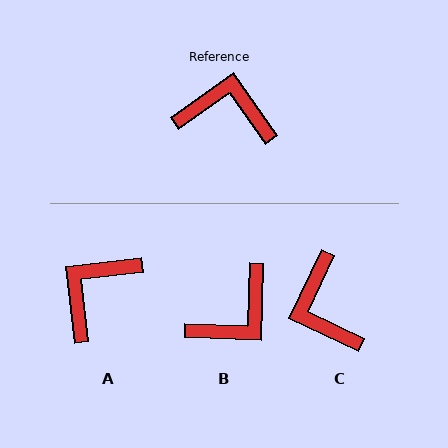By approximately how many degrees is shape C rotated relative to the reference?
Approximately 119 degrees counter-clockwise.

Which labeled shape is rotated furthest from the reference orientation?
B, about 127 degrees away.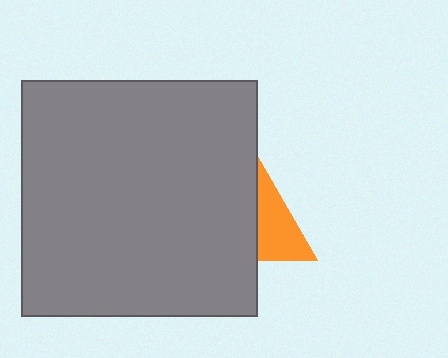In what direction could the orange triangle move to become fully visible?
The orange triangle could move right. That would shift it out from behind the gray square entirely.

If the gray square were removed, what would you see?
You would see the complete orange triangle.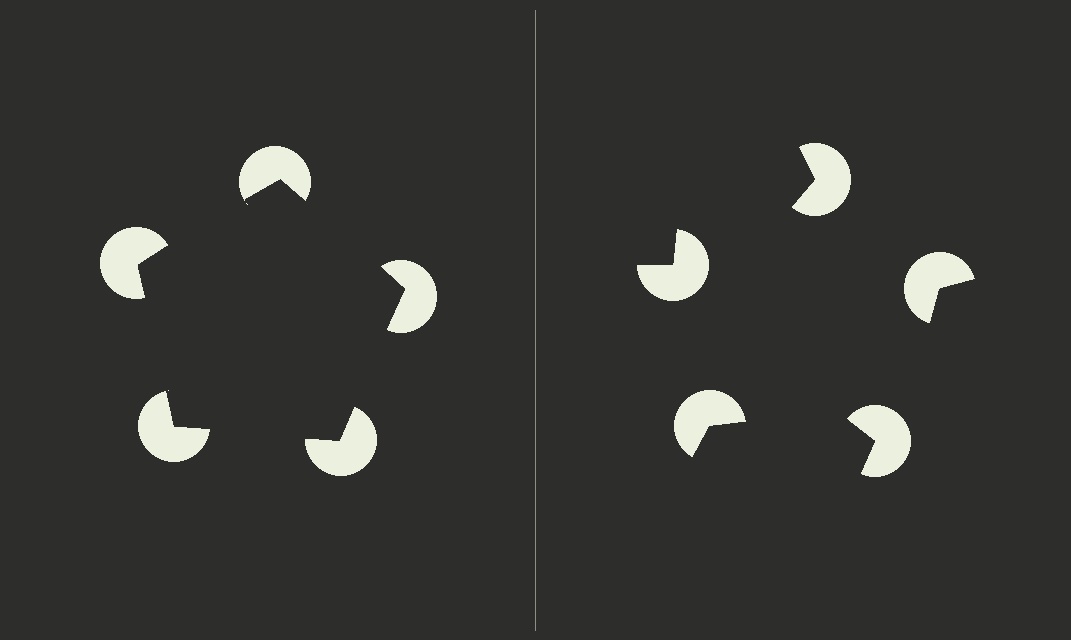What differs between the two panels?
The pac-man discs are positioned identically on both sides; only the wedge orientations differ. On the left they align to a pentagon; on the right they are misaligned.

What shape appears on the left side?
An illusory pentagon.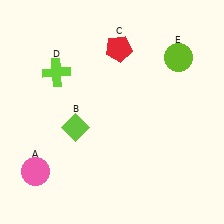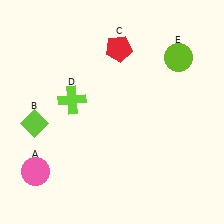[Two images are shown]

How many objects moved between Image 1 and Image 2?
2 objects moved between the two images.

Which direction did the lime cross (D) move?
The lime cross (D) moved down.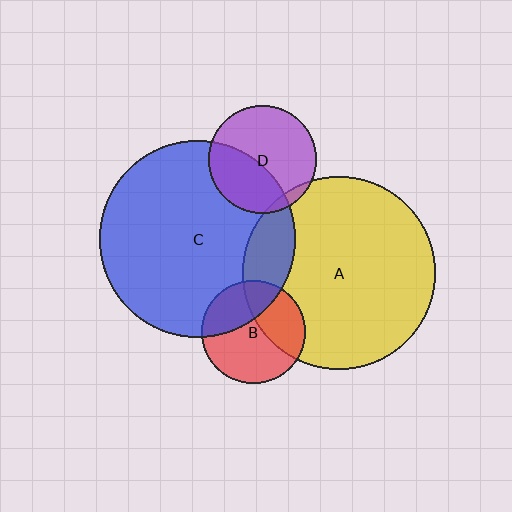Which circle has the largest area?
Circle C (blue).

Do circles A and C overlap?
Yes.